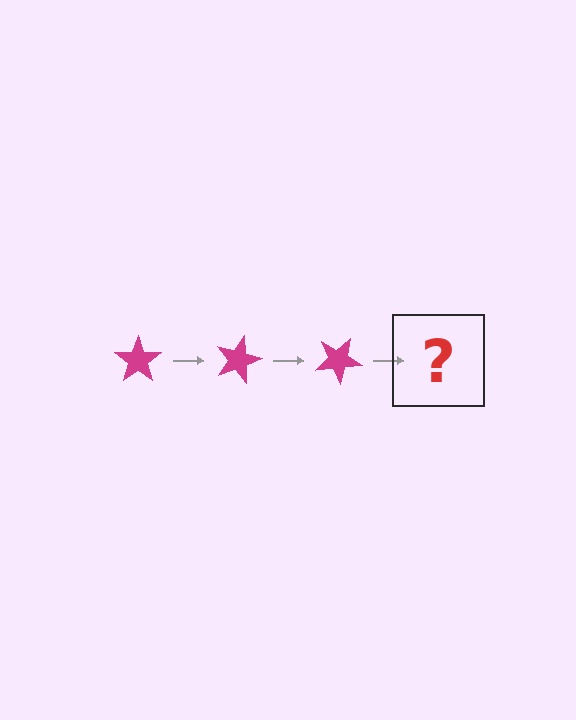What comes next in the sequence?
The next element should be a magenta star rotated 45 degrees.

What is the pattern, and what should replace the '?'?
The pattern is that the star rotates 15 degrees each step. The '?' should be a magenta star rotated 45 degrees.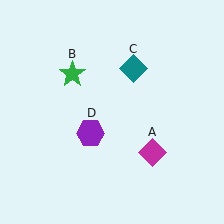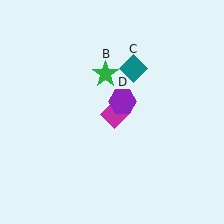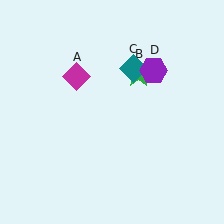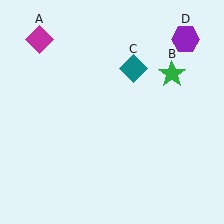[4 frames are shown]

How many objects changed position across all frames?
3 objects changed position: magenta diamond (object A), green star (object B), purple hexagon (object D).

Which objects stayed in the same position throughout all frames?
Teal diamond (object C) remained stationary.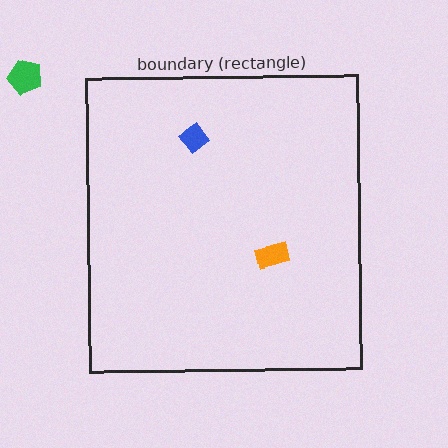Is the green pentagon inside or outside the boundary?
Outside.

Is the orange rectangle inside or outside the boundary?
Inside.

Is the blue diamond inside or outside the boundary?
Inside.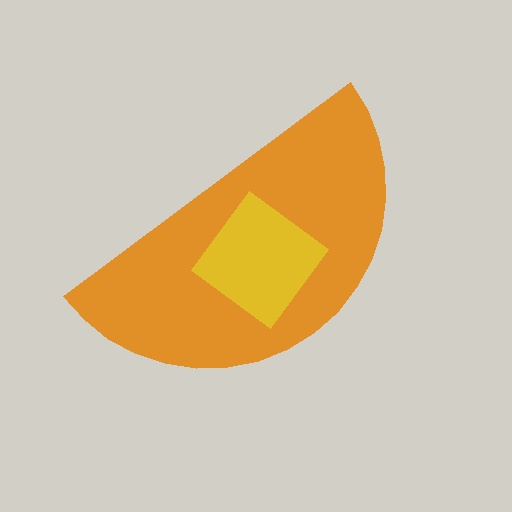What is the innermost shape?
The yellow diamond.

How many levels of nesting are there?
2.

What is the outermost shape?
The orange semicircle.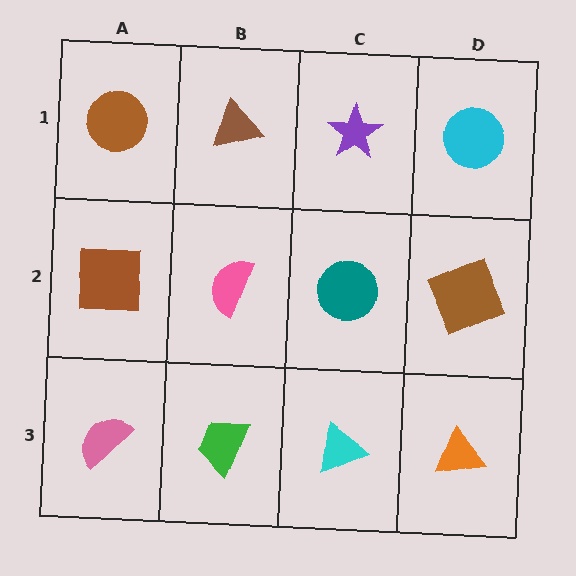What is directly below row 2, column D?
An orange triangle.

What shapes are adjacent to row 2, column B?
A brown triangle (row 1, column B), a green trapezoid (row 3, column B), a brown square (row 2, column A), a teal circle (row 2, column C).